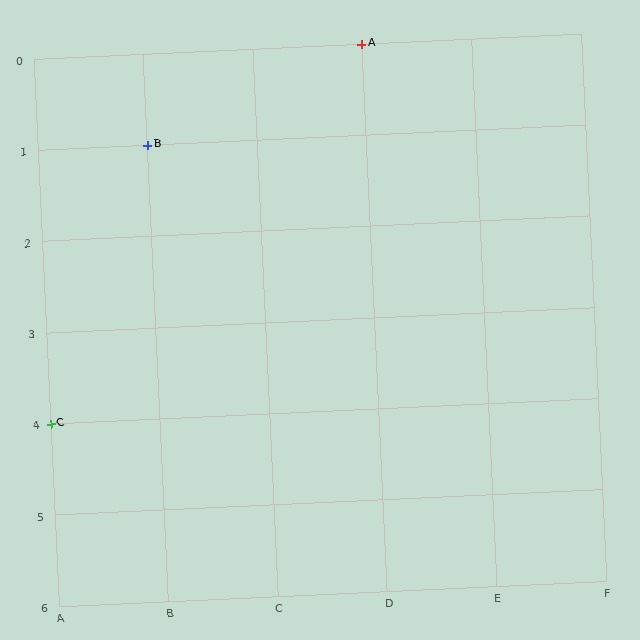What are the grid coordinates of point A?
Point A is at grid coordinates (D, 0).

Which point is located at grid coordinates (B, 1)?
Point B is at (B, 1).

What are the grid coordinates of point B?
Point B is at grid coordinates (B, 1).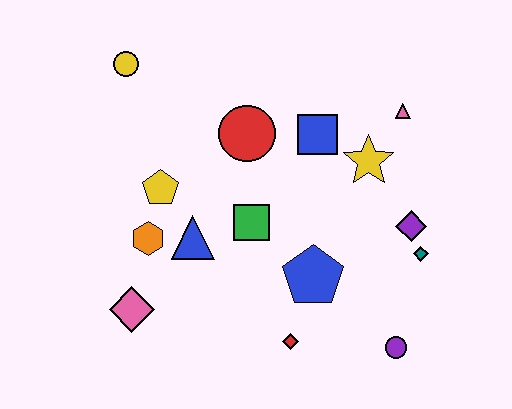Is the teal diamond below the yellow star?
Yes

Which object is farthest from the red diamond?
The yellow circle is farthest from the red diamond.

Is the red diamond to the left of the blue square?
Yes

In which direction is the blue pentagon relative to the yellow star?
The blue pentagon is below the yellow star.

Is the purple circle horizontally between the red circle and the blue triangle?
No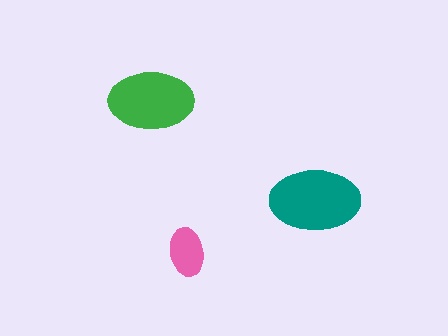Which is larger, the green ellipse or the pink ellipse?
The green one.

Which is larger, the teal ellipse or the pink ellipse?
The teal one.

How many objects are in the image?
There are 3 objects in the image.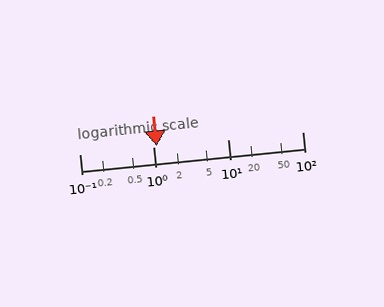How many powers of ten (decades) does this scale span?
The scale spans 3 decades, from 0.1 to 100.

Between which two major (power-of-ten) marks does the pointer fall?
The pointer is between 1 and 10.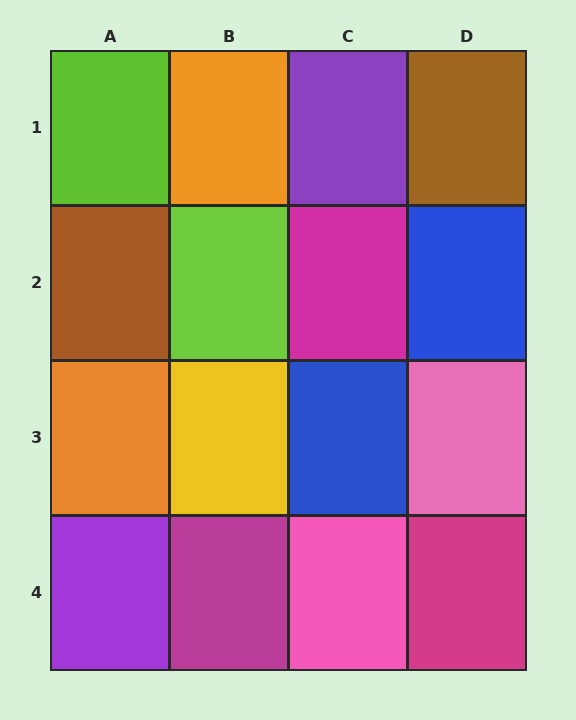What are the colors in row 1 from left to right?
Lime, orange, purple, brown.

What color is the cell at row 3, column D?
Pink.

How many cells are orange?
2 cells are orange.